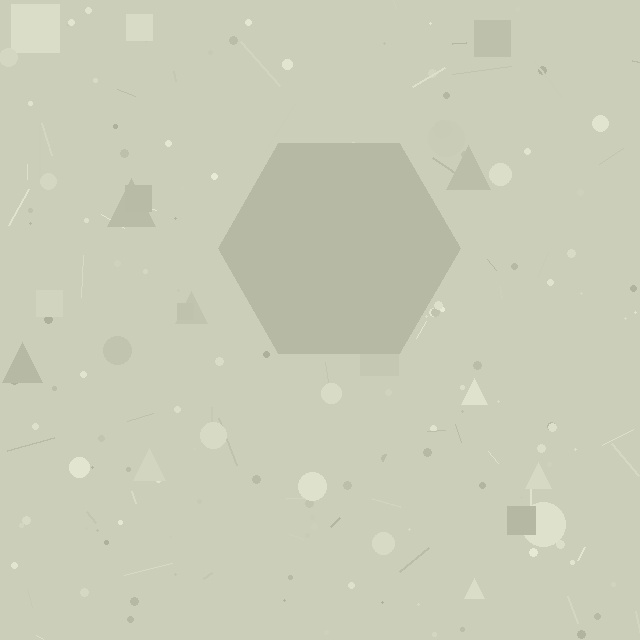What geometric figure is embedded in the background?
A hexagon is embedded in the background.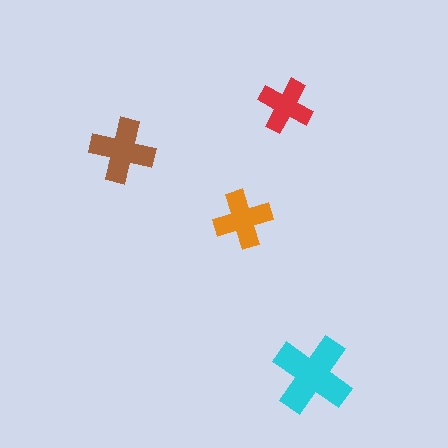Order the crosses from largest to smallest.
the cyan one, the brown one, the orange one, the red one.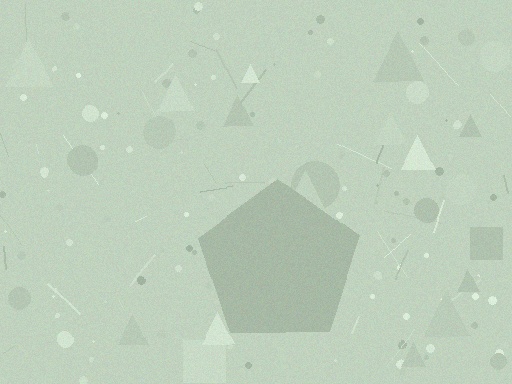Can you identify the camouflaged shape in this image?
The camouflaged shape is a pentagon.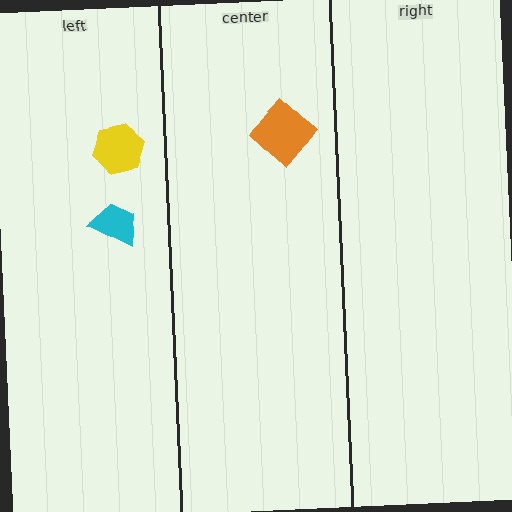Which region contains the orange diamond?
The center region.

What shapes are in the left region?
The cyan trapezoid, the yellow hexagon.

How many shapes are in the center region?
1.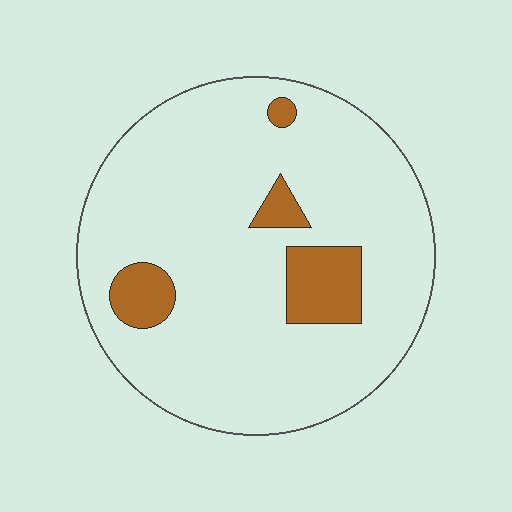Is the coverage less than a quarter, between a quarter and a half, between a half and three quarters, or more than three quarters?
Less than a quarter.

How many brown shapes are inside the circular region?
4.